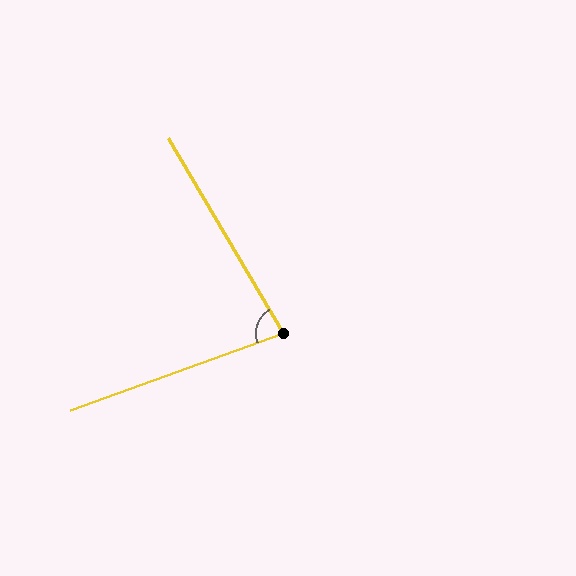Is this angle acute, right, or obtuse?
It is acute.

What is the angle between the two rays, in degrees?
Approximately 79 degrees.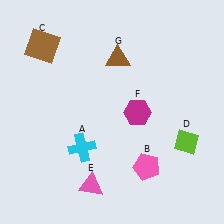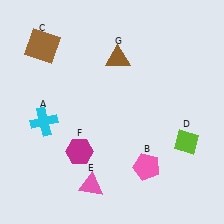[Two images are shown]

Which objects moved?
The objects that moved are: the cyan cross (A), the magenta hexagon (F).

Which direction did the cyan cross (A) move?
The cyan cross (A) moved left.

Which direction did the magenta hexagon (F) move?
The magenta hexagon (F) moved left.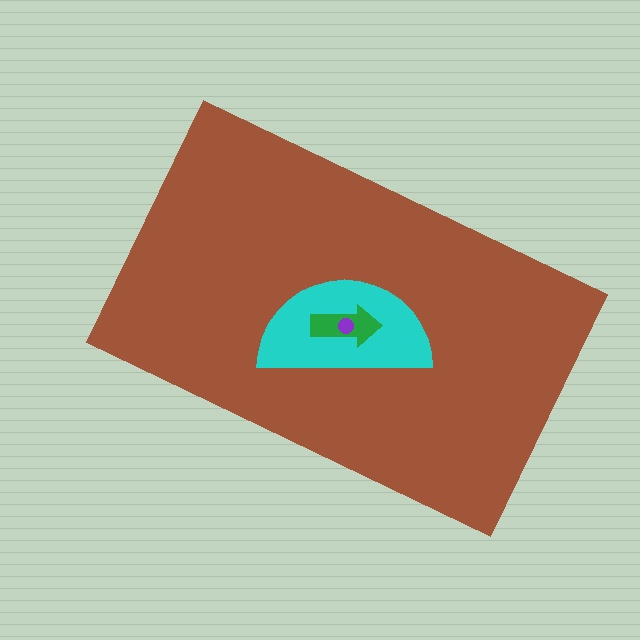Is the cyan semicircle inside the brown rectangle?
Yes.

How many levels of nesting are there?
4.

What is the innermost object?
The purple circle.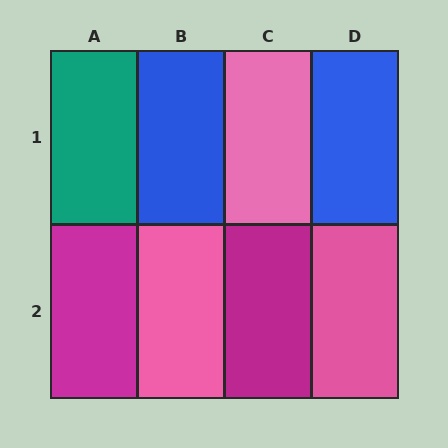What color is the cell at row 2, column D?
Pink.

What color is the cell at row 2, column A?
Magenta.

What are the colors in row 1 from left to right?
Teal, blue, pink, blue.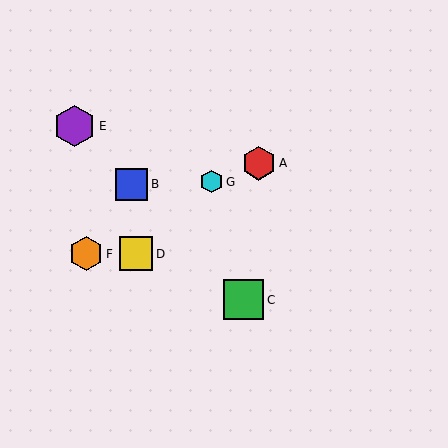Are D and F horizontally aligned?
Yes, both are at y≈254.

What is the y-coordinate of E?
Object E is at y≈126.